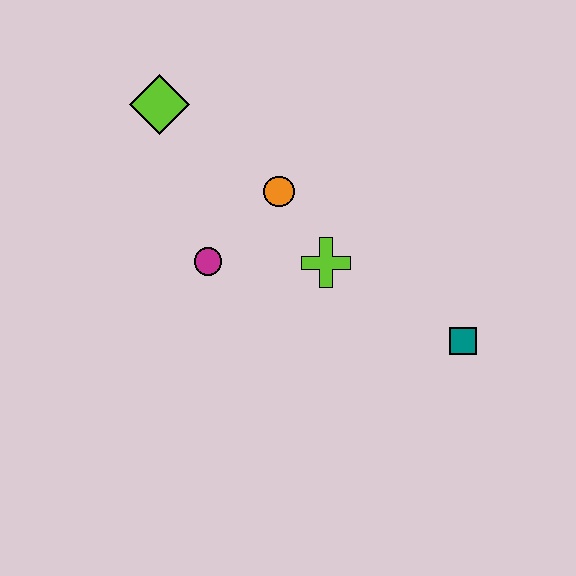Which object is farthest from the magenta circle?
The teal square is farthest from the magenta circle.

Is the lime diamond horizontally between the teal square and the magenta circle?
No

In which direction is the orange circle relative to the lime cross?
The orange circle is above the lime cross.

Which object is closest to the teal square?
The lime cross is closest to the teal square.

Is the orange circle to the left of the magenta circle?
No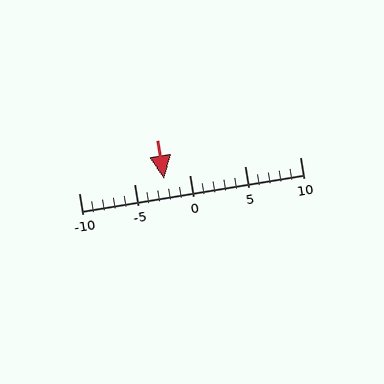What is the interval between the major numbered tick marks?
The major tick marks are spaced 5 units apart.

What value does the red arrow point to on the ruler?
The red arrow points to approximately -2.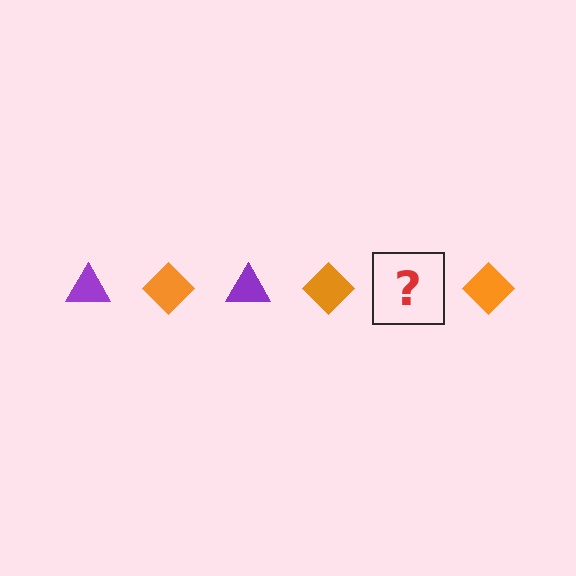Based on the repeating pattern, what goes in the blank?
The blank should be a purple triangle.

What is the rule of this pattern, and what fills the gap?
The rule is that the pattern alternates between purple triangle and orange diamond. The gap should be filled with a purple triangle.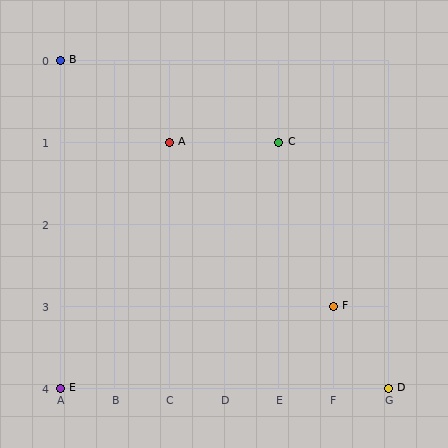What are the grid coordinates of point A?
Point A is at grid coordinates (C, 1).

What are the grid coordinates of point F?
Point F is at grid coordinates (F, 3).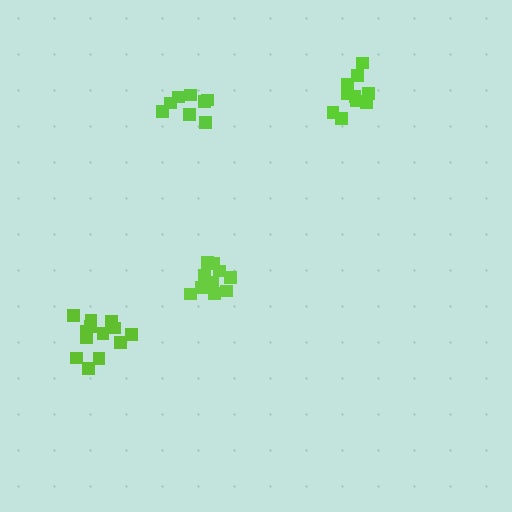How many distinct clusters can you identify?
There are 4 distinct clusters.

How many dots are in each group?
Group 1: 8 dots, Group 2: 11 dots, Group 3: 10 dots, Group 4: 13 dots (42 total).